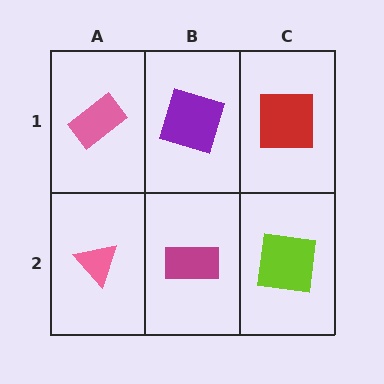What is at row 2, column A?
A pink triangle.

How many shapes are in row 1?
3 shapes.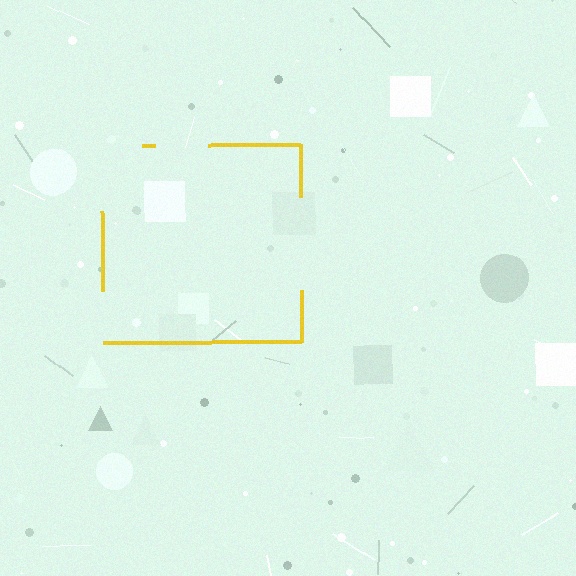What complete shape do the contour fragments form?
The contour fragments form a square.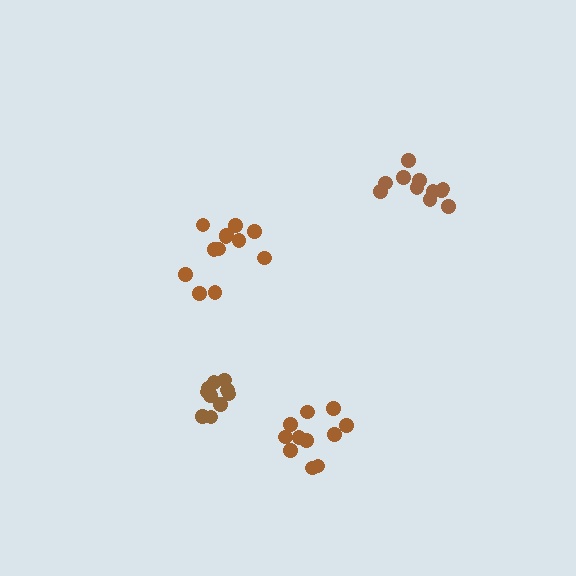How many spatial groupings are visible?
There are 4 spatial groupings.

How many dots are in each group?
Group 1: 11 dots, Group 2: 11 dots, Group 3: 10 dots, Group 4: 12 dots (44 total).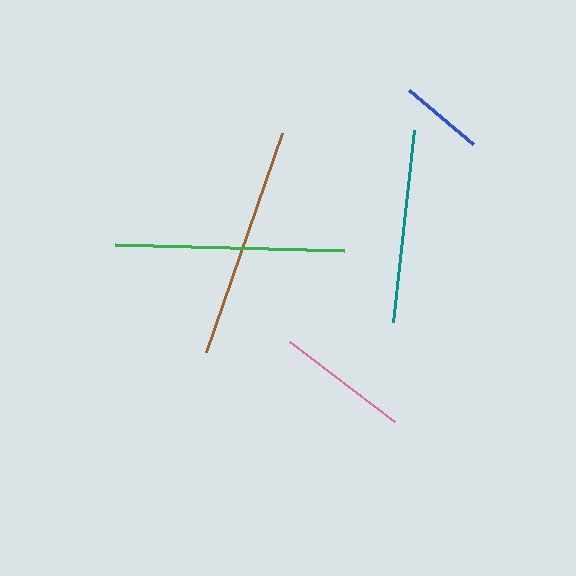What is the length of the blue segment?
The blue segment is approximately 84 pixels long.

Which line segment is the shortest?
The blue line is the shortest at approximately 84 pixels.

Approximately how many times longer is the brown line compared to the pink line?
The brown line is approximately 1.8 times the length of the pink line.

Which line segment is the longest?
The brown line is the longest at approximately 232 pixels.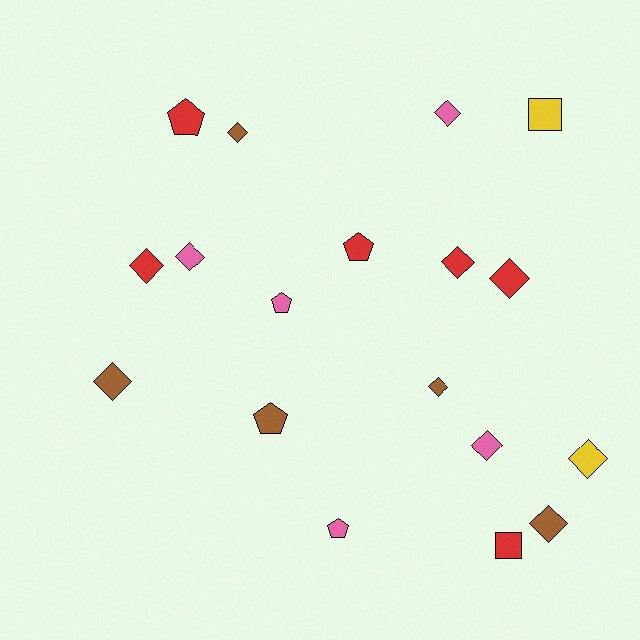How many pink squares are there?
There are no pink squares.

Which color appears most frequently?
Red, with 6 objects.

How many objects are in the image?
There are 18 objects.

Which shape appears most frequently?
Diamond, with 11 objects.